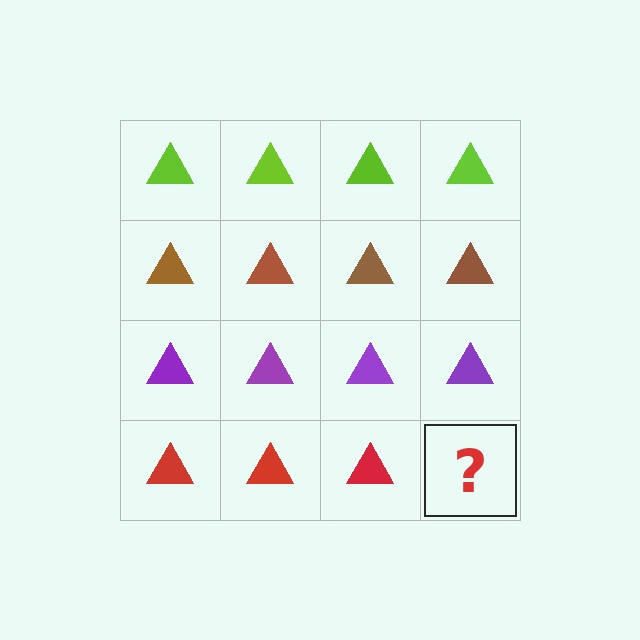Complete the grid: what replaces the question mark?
The question mark should be replaced with a red triangle.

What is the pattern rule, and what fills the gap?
The rule is that each row has a consistent color. The gap should be filled with a red triangle.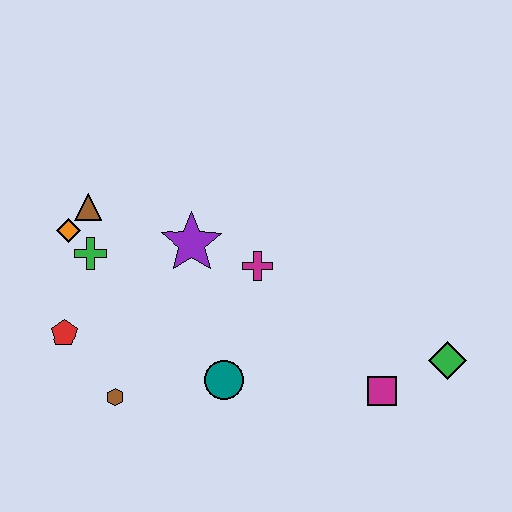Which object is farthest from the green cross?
The green diamond is farthest from the green cross.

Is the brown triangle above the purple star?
Yes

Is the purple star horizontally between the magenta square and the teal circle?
No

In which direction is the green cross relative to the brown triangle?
The green cross is below the brown triangle.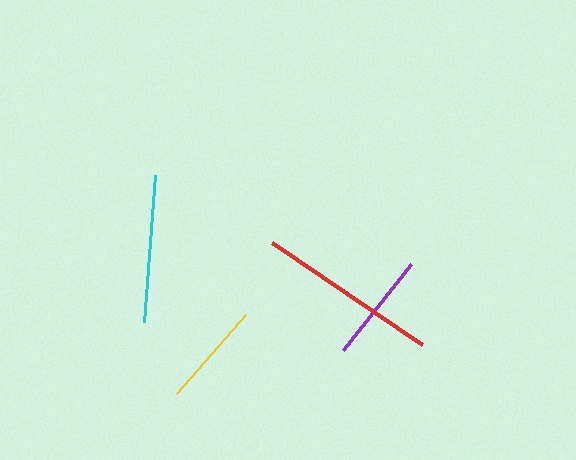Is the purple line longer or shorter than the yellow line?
The purple line is longer than the yellow line.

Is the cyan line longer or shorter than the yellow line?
The cyan line is longer than the yellow line.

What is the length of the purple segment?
The purple segment is approximately 109 pixels long.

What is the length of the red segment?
The red segment is approximately 181 pixels long.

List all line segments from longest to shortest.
From longest to shortest: red, cyan, purple, yellow.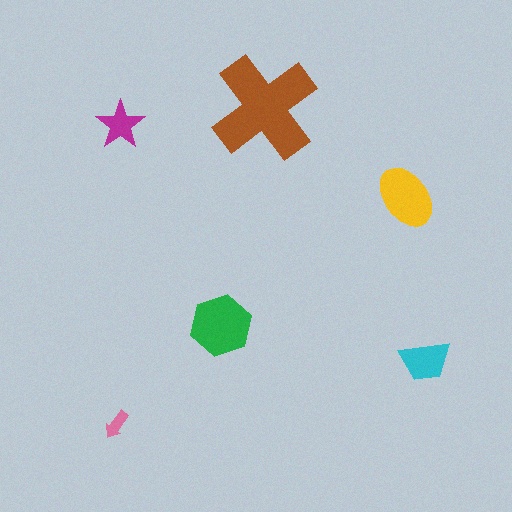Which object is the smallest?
The pink arrow.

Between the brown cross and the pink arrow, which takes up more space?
The brown cross.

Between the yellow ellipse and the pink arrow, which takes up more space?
The yellow ellipse.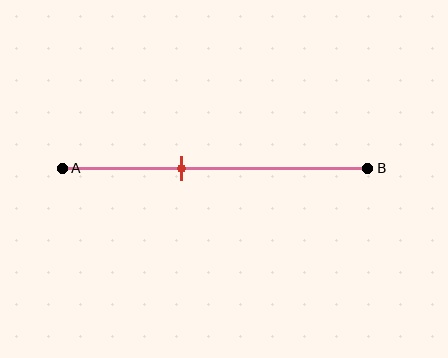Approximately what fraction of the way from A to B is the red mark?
The red mark is approximately 40% of the way from A to B.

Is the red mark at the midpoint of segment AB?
No, the mark is at about 40% from A, not at the 50% midpoint.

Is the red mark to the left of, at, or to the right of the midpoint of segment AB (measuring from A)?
The red mark is to the left of the midpoint of segment AB.